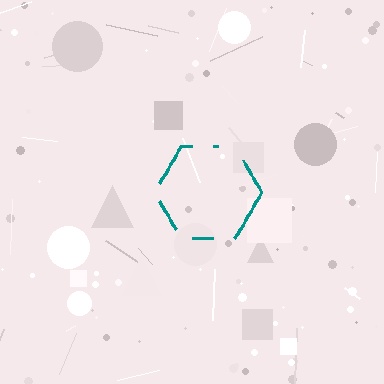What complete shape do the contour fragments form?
The contour fragments form a hexagon.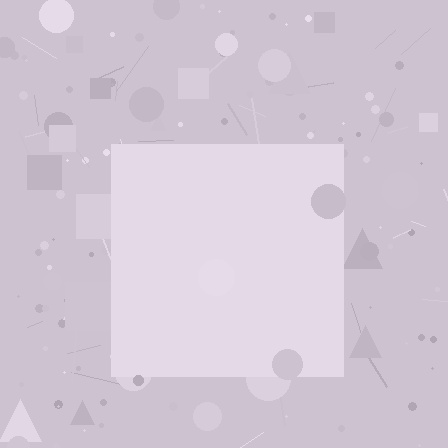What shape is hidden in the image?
A square is hidden in the image.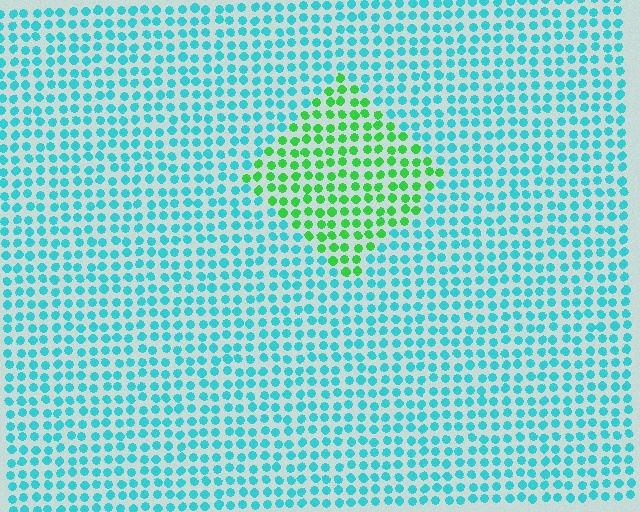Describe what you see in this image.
The image is filled with small cyan elements in a uniform arrangement. A diamond-shaped region is visible where the elements are tinted to a slightly different hue, forming a subtle color boundary.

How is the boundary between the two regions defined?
The boundary is defined purely by a slight shift in hue (about 56 degrees). Spacing, size, and orientation are identical on both sides.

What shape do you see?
I see a diamond.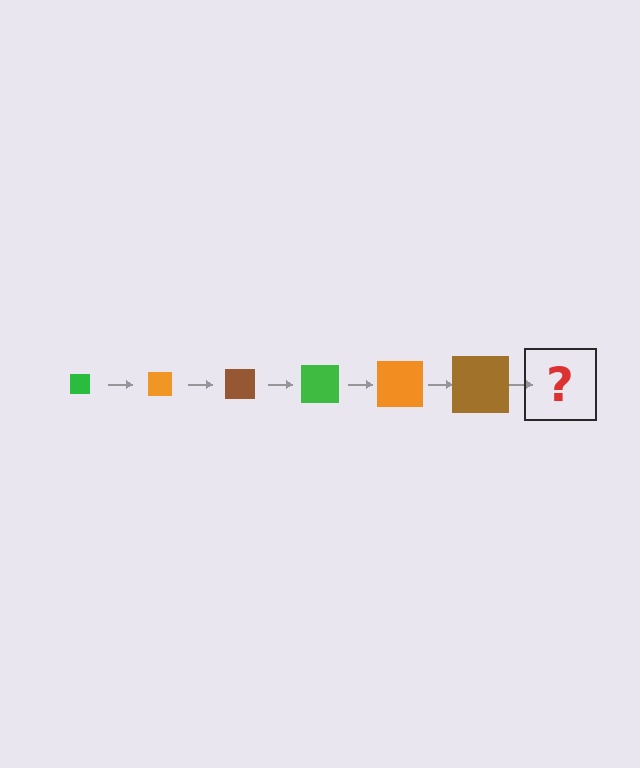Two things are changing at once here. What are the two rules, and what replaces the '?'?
The two rules are that the square grows larger each step and the color cycles through green, orange, and brown. The '?' should be a green square, larger than the previous one.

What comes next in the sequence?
The next element should be a green square, larger than the previous one.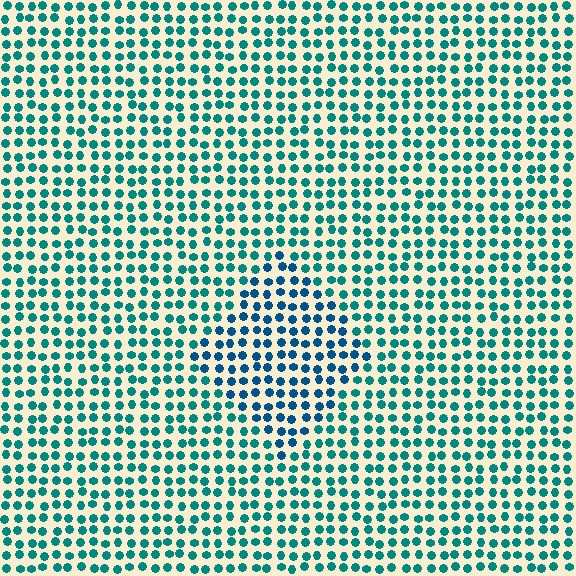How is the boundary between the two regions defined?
The boundary is defined purely by a slight shift in hue (about 28 degrees). Spacing, size, and orientation are identical on both sides.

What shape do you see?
I see a diamond.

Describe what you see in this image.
The image is filled with small teal elements in a uniform arrangement. A diamond-shaped region is visible where the elements are tinted to a slightly different hue, forming a subtle color boundary.